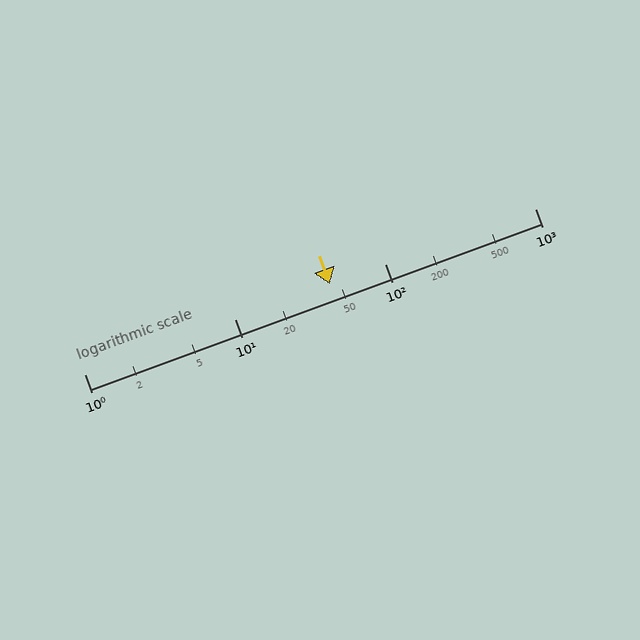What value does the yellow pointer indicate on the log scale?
The pointer indicates approximately 43.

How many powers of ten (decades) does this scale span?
The scale spans 3 decades, from 1 to 1000.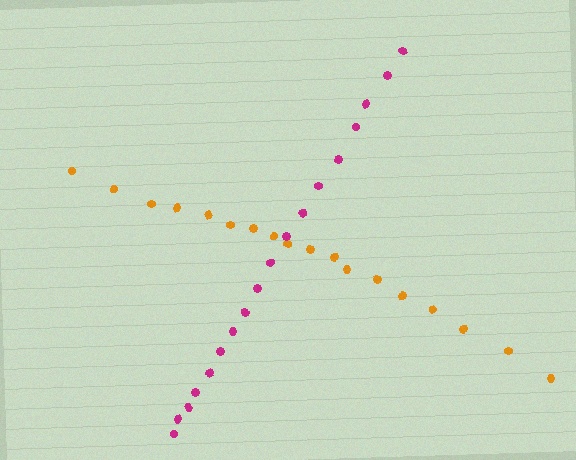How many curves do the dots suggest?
There are 2 distinct paths.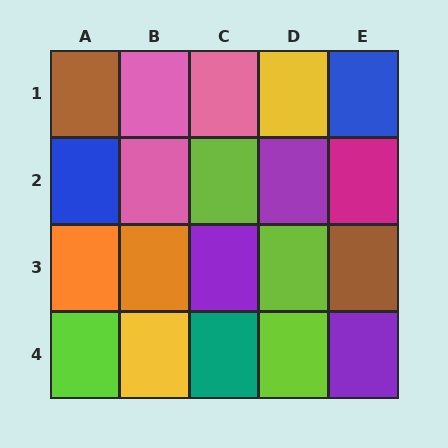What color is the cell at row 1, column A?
Brown.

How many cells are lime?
4 cells are lime.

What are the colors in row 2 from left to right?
Blue, pink, lime, purple, magenta.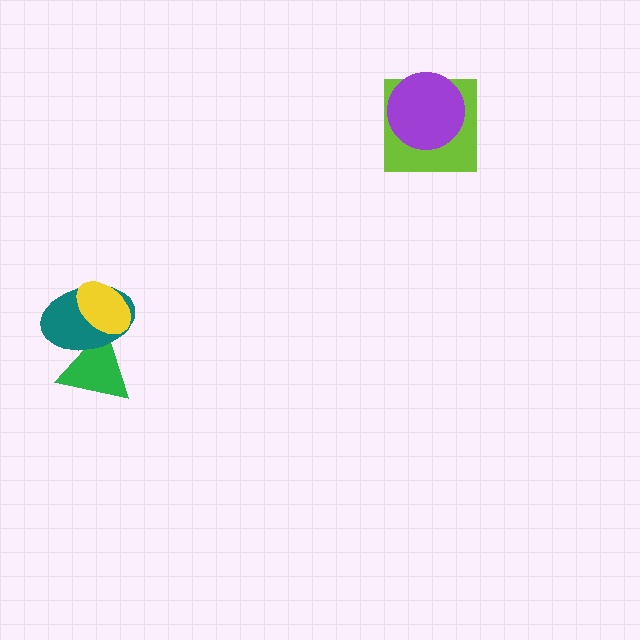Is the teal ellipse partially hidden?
Yes, it is partially covered by another shape.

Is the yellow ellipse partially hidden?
No, no other shape covers it.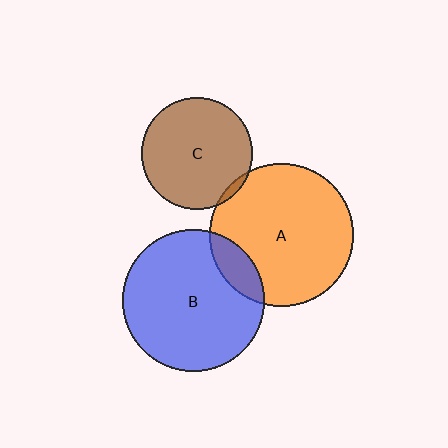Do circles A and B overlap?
Yes.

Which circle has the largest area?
Circle A (orange).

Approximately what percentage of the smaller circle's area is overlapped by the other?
Approximately 15%.